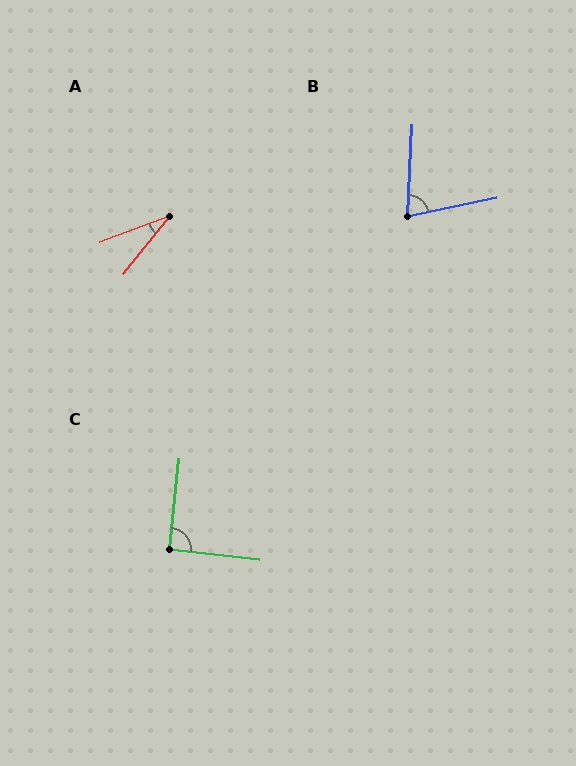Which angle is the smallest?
A, at approximately 30 degrees.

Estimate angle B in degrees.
Approximately 75 degrees.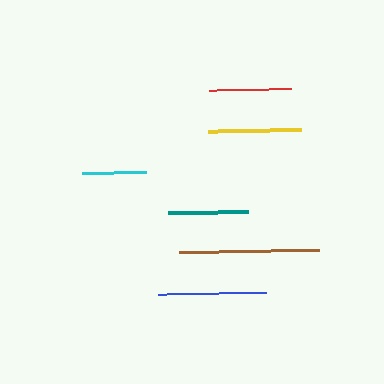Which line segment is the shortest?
The cyan line is the shortest at approximately 64 pixels.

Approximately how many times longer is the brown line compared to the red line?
The brown line is approximately 1.7 times the length of the red line.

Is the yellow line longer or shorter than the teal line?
The yellow line is longer than the teal line.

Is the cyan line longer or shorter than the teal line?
The teal line is longer than the cyan line.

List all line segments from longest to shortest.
From longest to shortest: brown, blue, yellow, red, teal, cyan.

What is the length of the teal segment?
The teal segment is approximately 80 pixels long.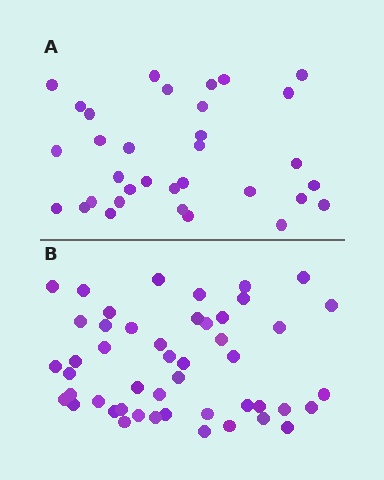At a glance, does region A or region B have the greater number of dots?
Region B (the bottom region) has more dots.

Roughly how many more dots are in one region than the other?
Region B has approximately 15 more dots than region A.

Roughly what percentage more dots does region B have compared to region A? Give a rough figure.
About 45% more.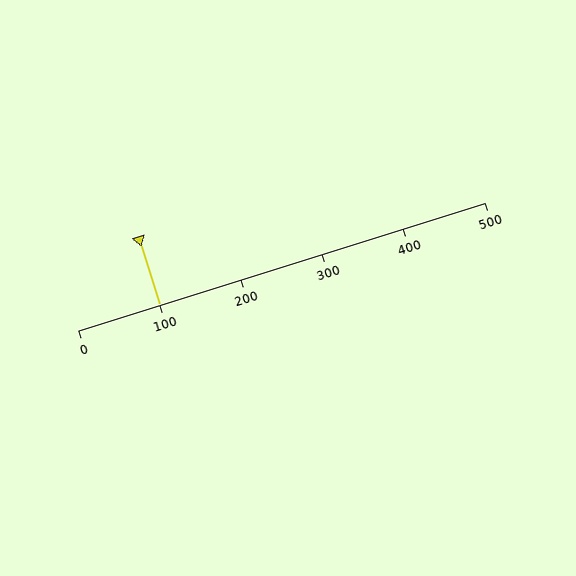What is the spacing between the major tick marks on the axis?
The major ticks are spaced 100 apart.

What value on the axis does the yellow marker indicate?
The marker indicates approximately 100.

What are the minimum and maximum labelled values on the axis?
The axis runs from 0 to 500.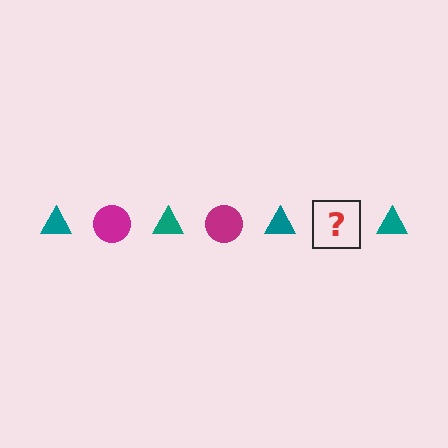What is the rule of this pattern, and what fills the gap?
The rule is that the pattern alternates between teal triangle and magenta circle. The gap should be filled with a magenta circle.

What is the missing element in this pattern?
The missing element is a magenta circle.